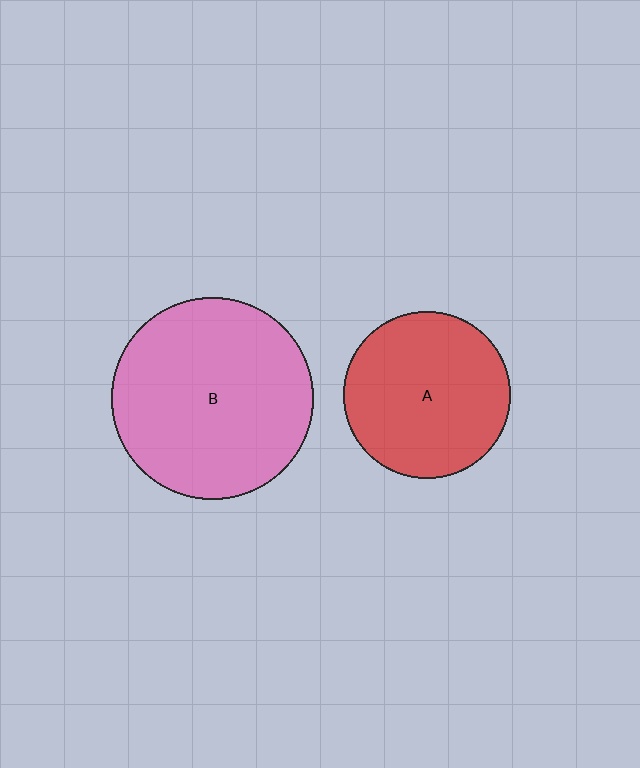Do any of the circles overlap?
No, none of the circles overlap.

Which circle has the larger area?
Circle B (pink).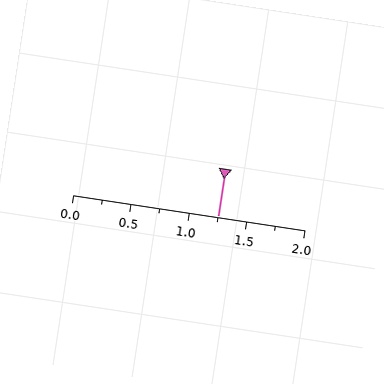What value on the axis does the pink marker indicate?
The marker indicates approximately 1.25.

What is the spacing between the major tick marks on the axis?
The major ticks are spaced 0.5 apart.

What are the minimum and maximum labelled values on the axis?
The axis runs from 0.0 to 2.0.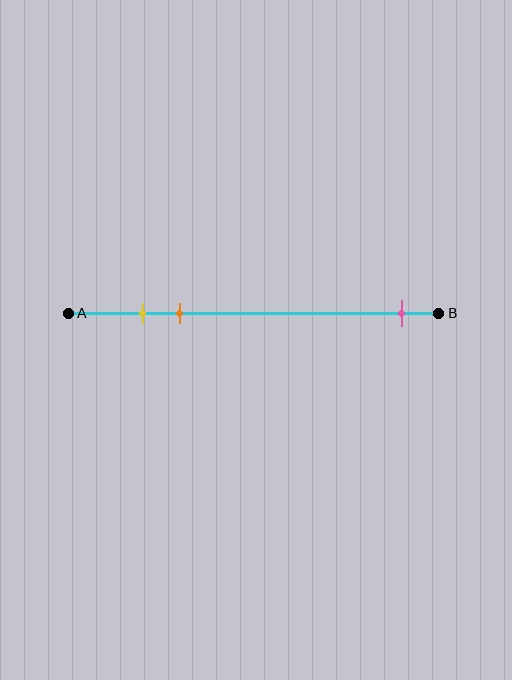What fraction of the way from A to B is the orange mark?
The orange mark is approximately 30% (0.3) of the way from A to B.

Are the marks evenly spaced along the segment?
No, the marks are not evenly spaced.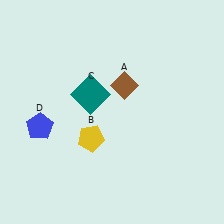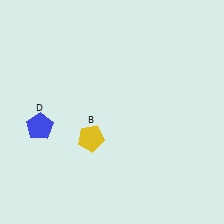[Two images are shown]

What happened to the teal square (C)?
The teal square (C) was removed in Image 2. It was in the top-left area of Image 1.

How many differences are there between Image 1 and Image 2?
There are 2 differences between the two images.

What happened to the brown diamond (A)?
The brown diamond (A) was removed in Image 2. It was in the top-right area of Image 1.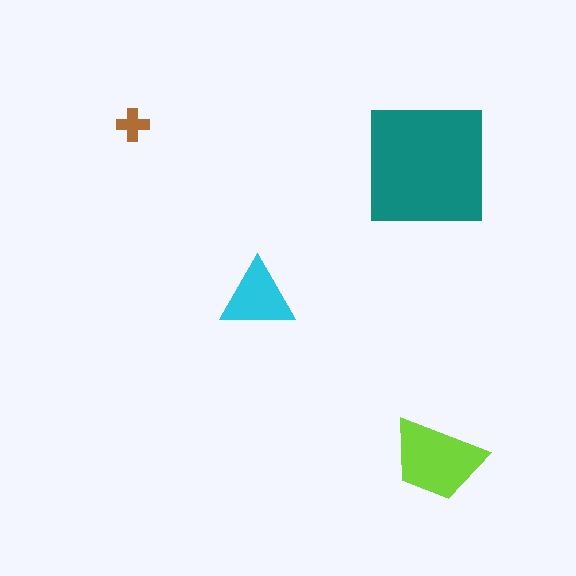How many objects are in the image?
There are 4 objects in the image.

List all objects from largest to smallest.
The teal square, the lime trapezoid, the cyan triangle, the brown cross.